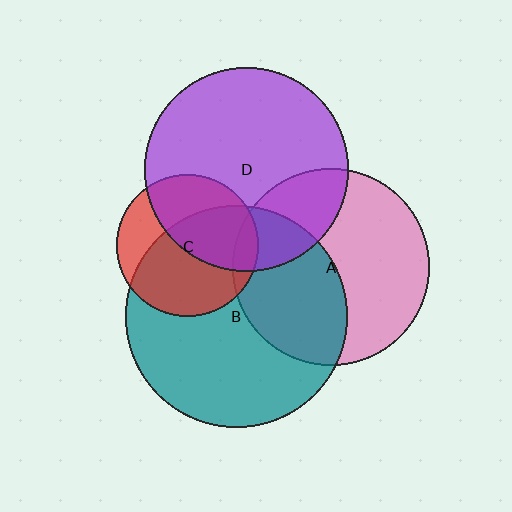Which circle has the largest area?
Circle B (teal).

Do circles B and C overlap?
Yes.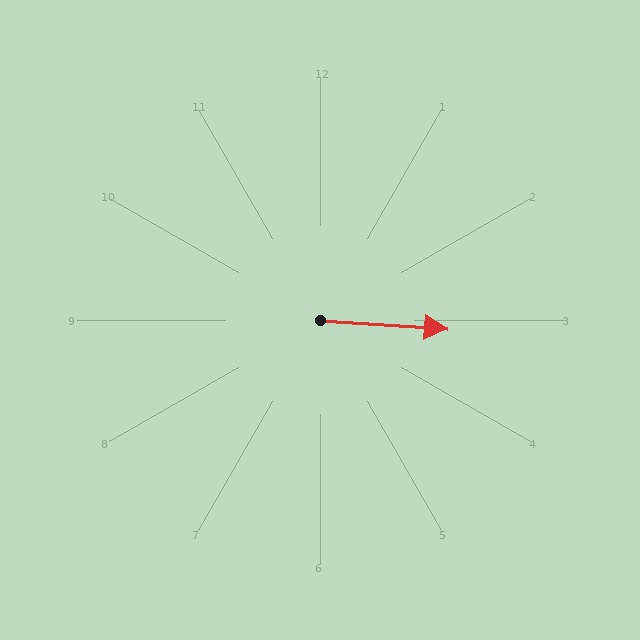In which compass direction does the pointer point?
East.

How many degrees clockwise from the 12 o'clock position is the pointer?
Approximately 94 degrees.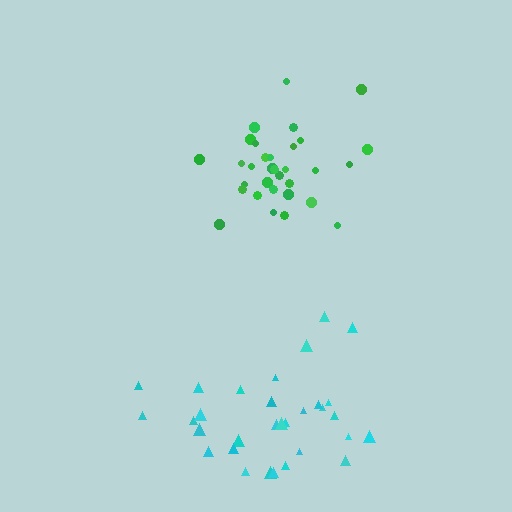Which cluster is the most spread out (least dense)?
Cyan.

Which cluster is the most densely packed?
Green.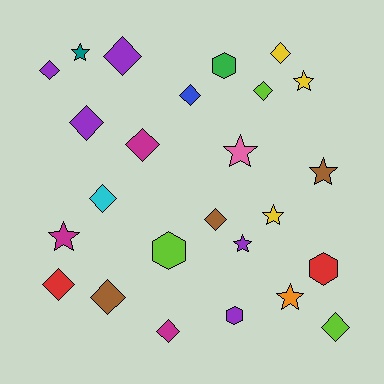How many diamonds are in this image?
There are 13 diamonds.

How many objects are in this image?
There are 25 objects.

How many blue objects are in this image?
There is 1 blue object.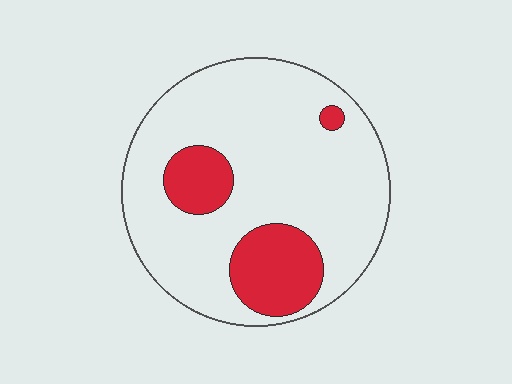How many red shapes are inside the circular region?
3.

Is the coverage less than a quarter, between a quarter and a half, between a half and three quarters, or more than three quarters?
Less than a quarter.